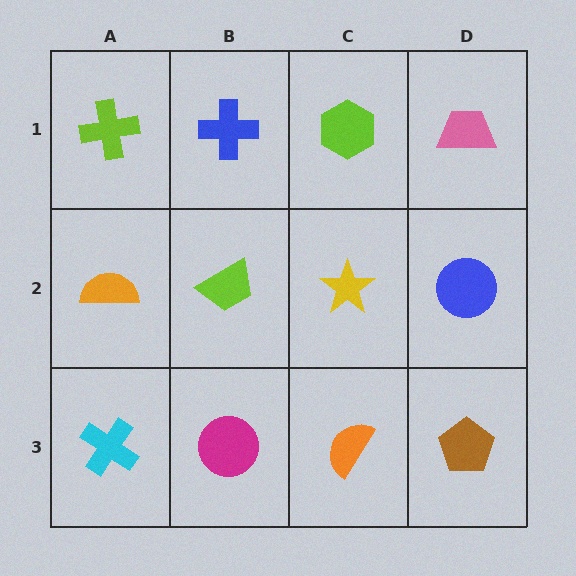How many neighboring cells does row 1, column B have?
3.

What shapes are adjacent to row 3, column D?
A blue circle (row 2, column D), an orange semicircle (row 3, column C).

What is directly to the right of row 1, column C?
A pink trapezoid.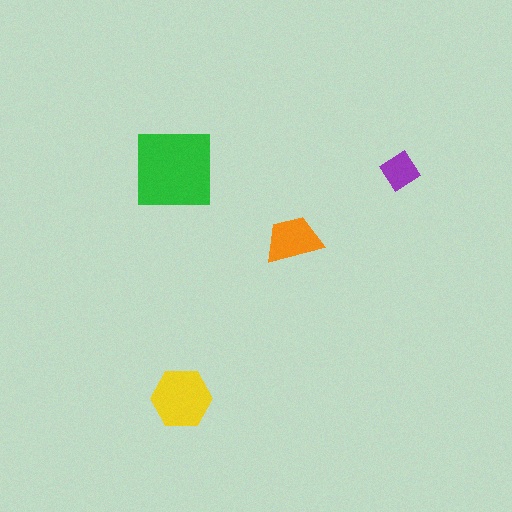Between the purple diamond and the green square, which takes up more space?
The green square.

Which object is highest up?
The green square is topmost.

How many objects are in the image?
There are 4 objects in the image.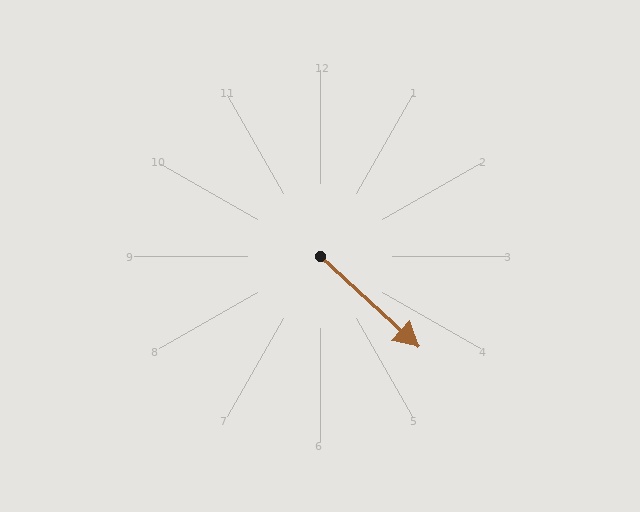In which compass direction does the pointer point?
Southeast.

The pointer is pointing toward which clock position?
Roughly 4 o'clock.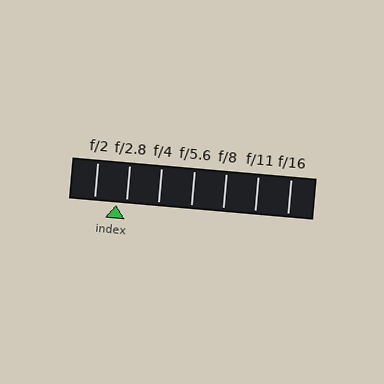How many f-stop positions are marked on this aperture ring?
There are 7 f-stop positions marked.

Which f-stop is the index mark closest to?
The index mark is closest to f/2.8.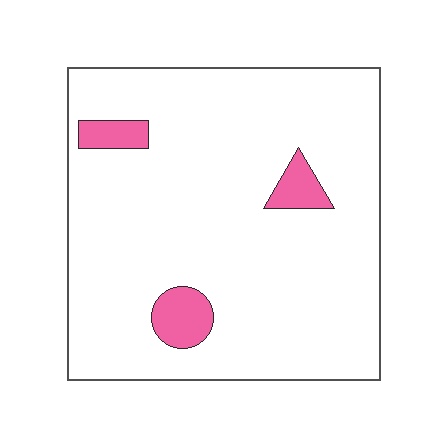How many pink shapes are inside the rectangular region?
3.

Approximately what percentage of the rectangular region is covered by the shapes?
Approximately 10%.